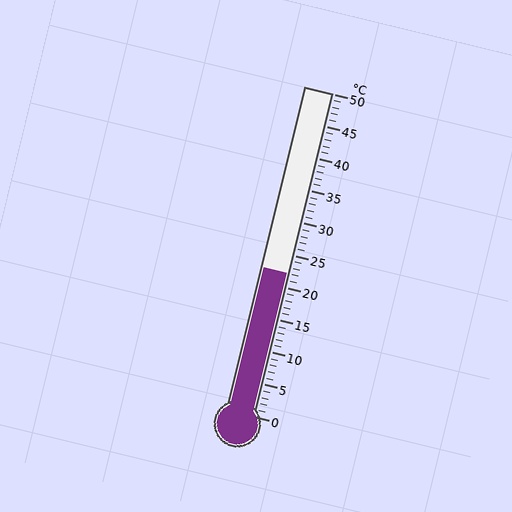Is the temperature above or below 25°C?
The temperature is below 25°C.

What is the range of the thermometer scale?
The thermometer scale ranges from 0°C to 50°C.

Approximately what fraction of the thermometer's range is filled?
The thermometer is filled to approximately 45% of its range.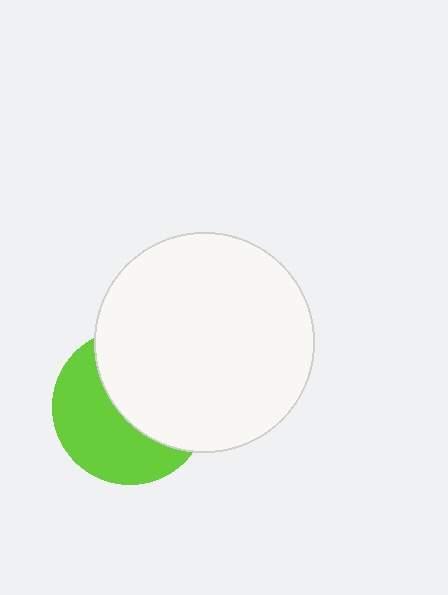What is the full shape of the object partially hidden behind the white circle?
The partially hidden object is a lime circle.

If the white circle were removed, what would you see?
You would see the complete lime circle.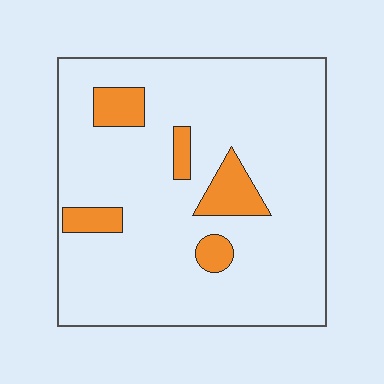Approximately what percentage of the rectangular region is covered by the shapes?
Approximately 10%.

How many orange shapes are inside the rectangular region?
5.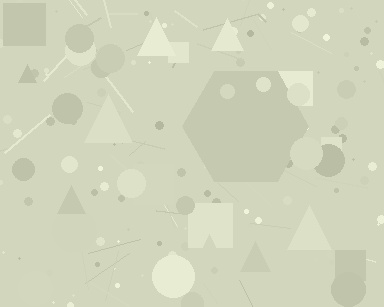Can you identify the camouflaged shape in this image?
The camouflaged shape is a hexagon.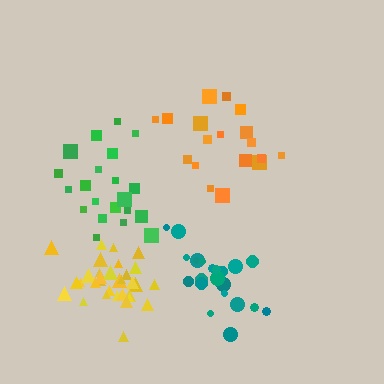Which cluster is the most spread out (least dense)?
Orange.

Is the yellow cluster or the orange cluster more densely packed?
Yellow.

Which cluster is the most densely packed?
Yellow.